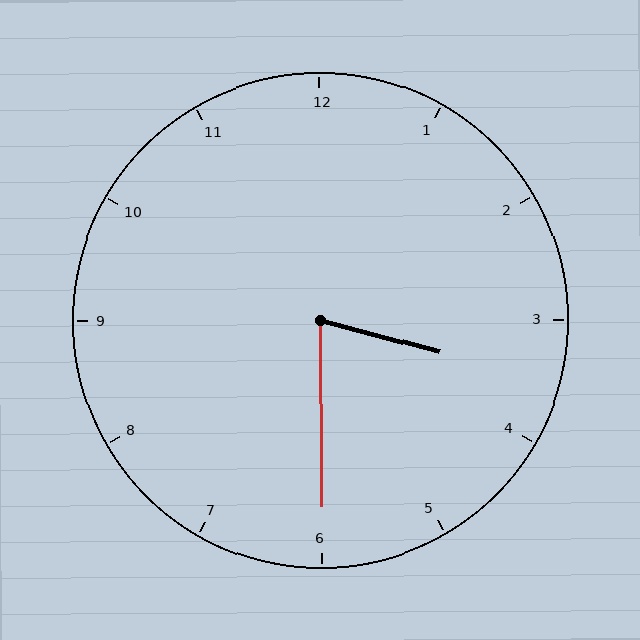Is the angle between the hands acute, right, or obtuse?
It is acute.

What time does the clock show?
3:30.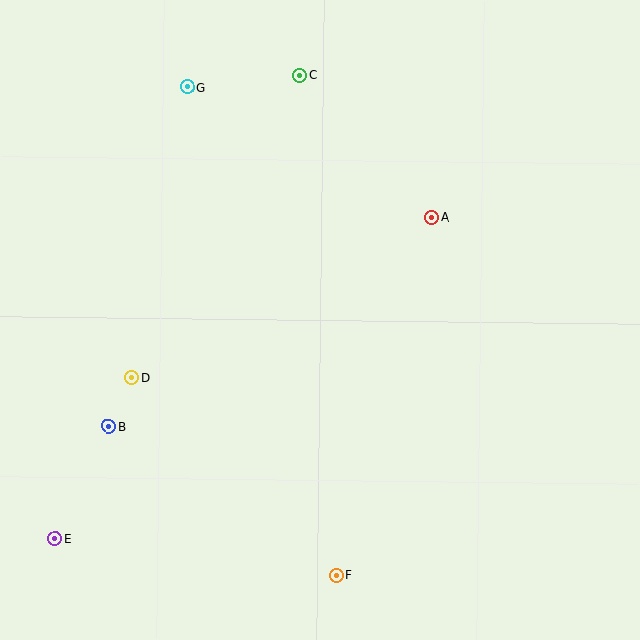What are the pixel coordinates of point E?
Point E is at (55, 538).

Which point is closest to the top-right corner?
Point A is closest to the top-right corner.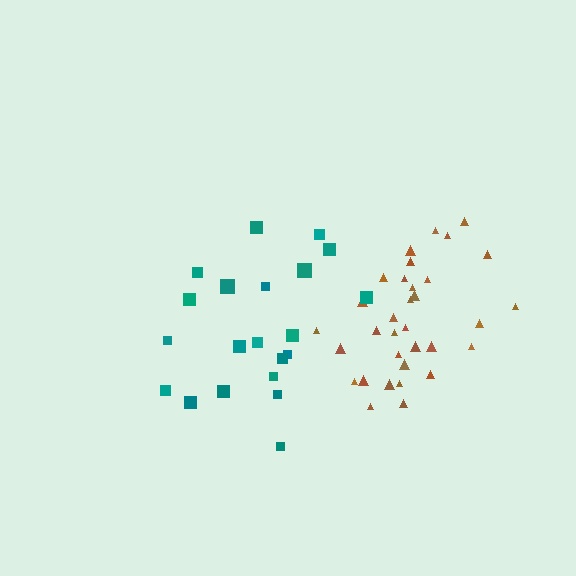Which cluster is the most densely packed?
Brown.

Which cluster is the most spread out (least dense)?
Teal.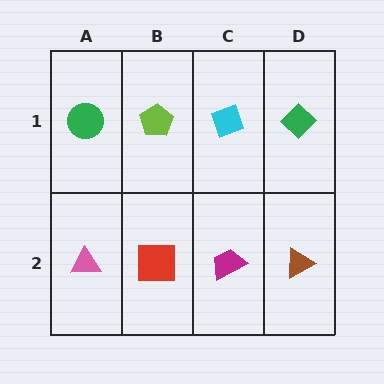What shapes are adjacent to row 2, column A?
A green circle (row 1, column A), a red square (row 2, column B).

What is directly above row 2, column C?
A cyan diamond.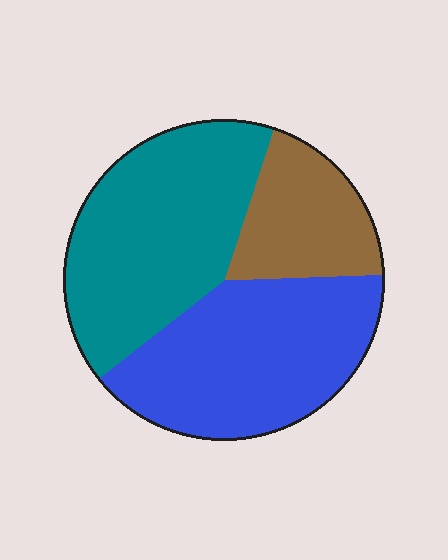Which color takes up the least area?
Brown, at roughly 20%.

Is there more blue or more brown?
Blue.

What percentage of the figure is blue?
Blue covers about 40% of the figure.